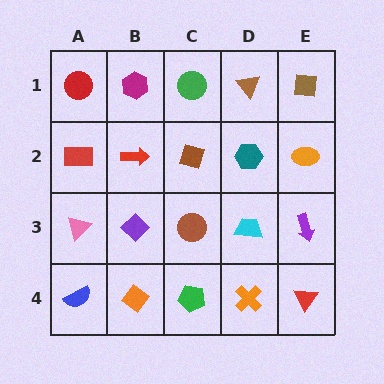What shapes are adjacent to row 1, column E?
An orange ellipse (row 2, column E), a brown triangle (row 1, column D).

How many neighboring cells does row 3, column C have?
4.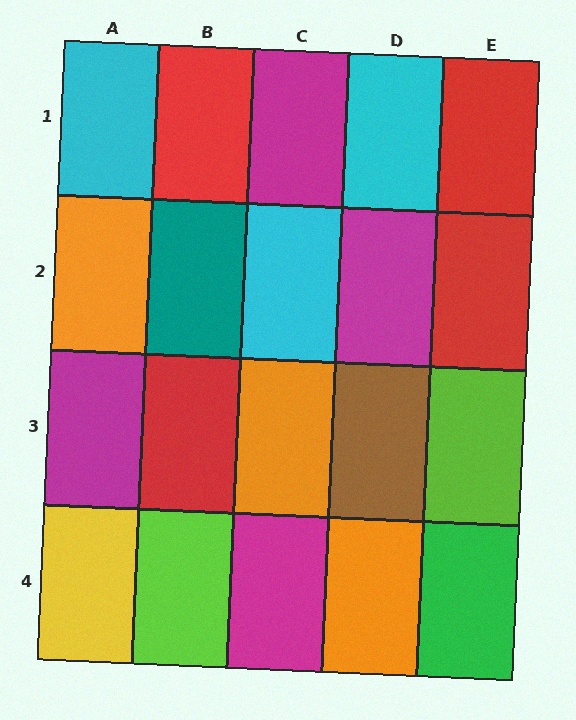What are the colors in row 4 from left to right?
Yellow, lime, magenta, orange, green.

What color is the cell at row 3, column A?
Magenta.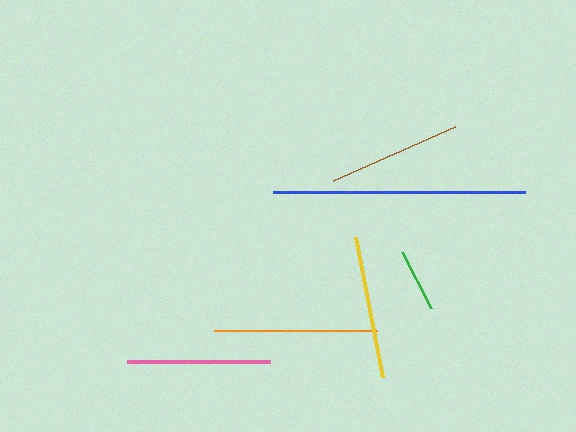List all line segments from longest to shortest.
From longest to shortest: blue, orange, pink, yellow, brown, green.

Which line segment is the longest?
The blue line is the longest at approximately 253 pixels.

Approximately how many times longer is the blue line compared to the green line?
The blue line is approximately 4.0 times the length of the green line.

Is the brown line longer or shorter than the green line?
The brown line is longer than the green line.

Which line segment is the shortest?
The green line is the shortest at approximately 63 pixels.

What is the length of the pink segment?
The pink segment is approximately 144 pixels long.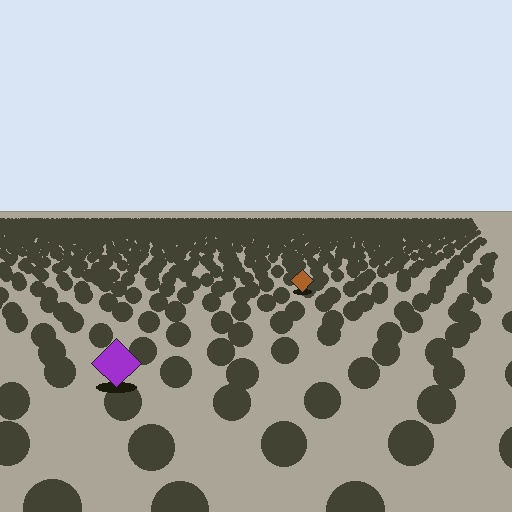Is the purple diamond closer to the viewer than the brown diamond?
Yes. The purple diamond is closer — you can tell from the texture gradient: the ground texture is coarser near it.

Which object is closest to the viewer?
The purple diamond is closest. The texture marks near it are larger and more spread out.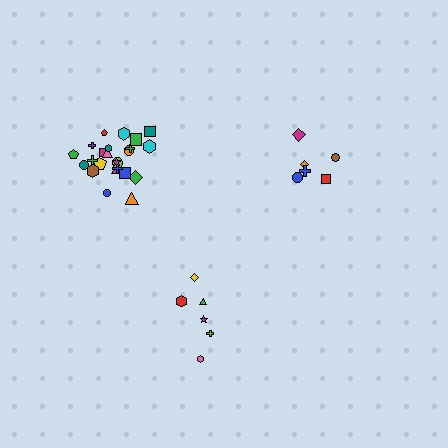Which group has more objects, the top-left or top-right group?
The top-left group.